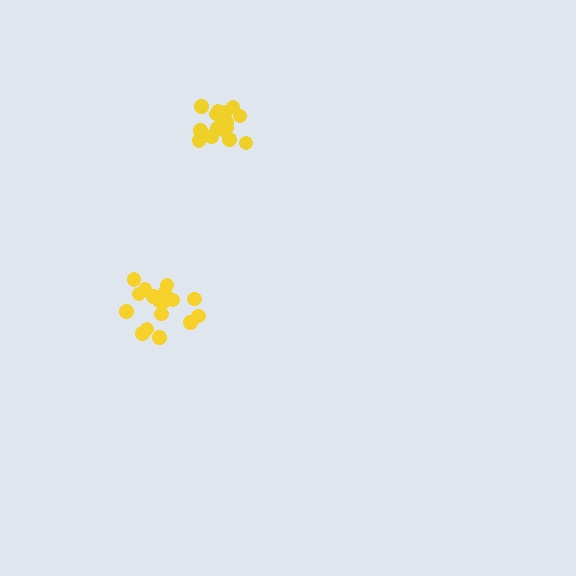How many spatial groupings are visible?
There are 2 spatial groupings.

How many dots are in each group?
Group 1: 17 dots, Group 2: 15 dots (32 total).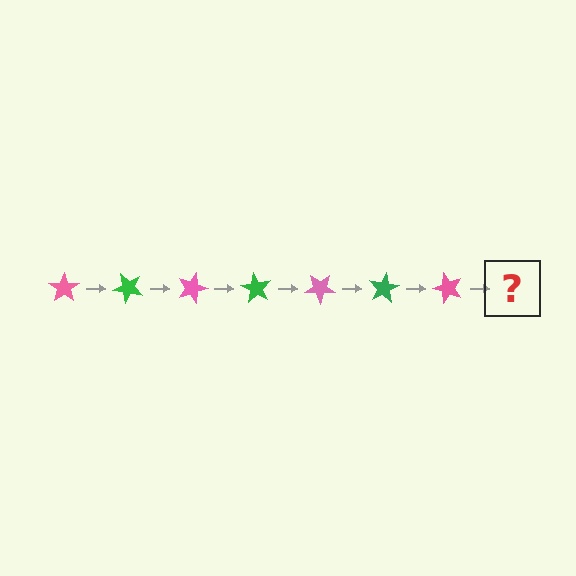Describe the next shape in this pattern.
It should be a green star, rotated 315 degrees from the start.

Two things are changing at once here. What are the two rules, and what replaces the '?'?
The two rules are that it rotates 45 degrees each step and the color cycles through pink and green. The '?' should be a green star, rotated 315 degrees from the start.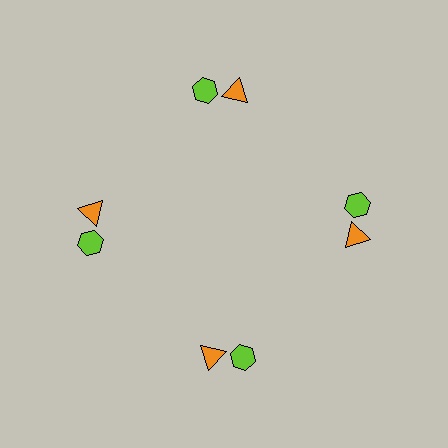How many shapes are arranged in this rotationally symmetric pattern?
There are 8 shapes, arranged in 4 groups of 2.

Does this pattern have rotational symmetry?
Yes, this pattern has 4-fold rotational symmetry. It looks the same after rotating 90 degrees around the center.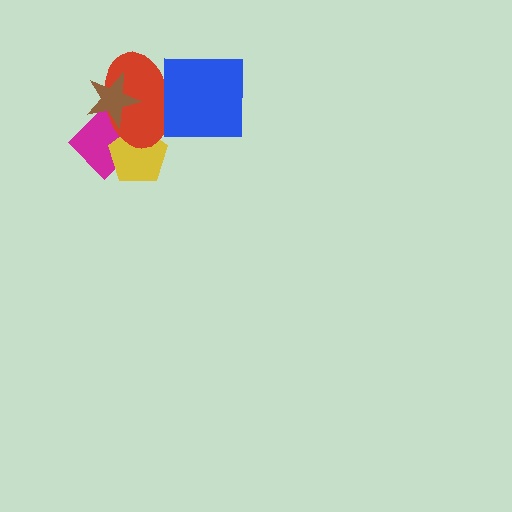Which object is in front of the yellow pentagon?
The red ellipse is in front of the yellow pentagon.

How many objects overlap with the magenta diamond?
3 objects overlap with the magenta diamond.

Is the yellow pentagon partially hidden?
Yes, it is partially covered by another shape.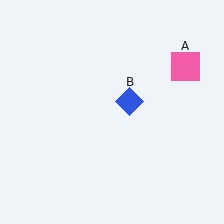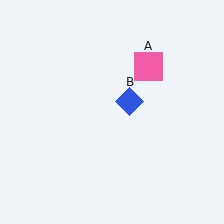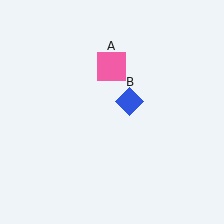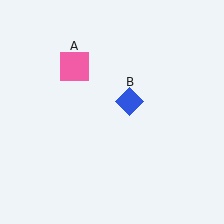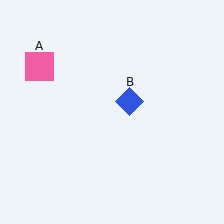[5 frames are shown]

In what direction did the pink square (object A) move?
The pink square (object A) moved left.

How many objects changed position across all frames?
1 object changed position: pink square (object A).